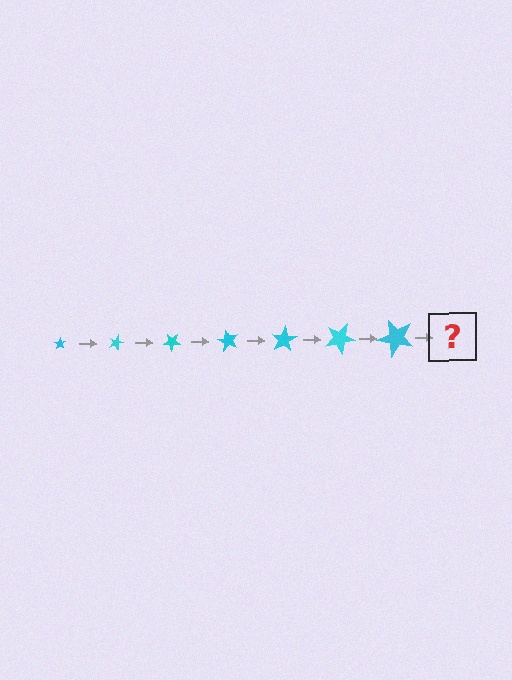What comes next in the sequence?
The next element should be a star, larger than the previous one and rotated 140 degrees from the start.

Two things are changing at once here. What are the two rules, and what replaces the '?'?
The two rules are that the star grows larger each step and it rotates 20 degrees each step. The '?' should be a star, larger than the previous one and rotated 140 degrees from the start.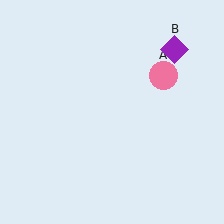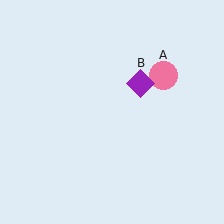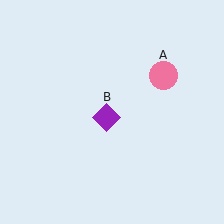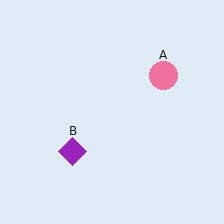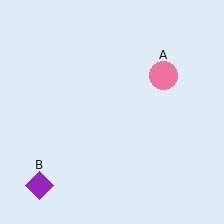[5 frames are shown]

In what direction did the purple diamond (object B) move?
The purple diamond (object B) moved down and to the left.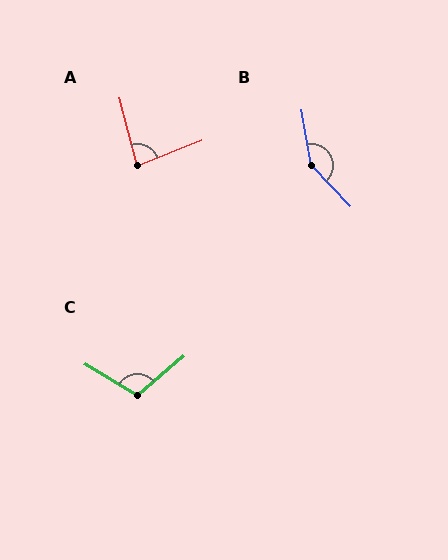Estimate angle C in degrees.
Approximately 108 degrees.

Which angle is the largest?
B, at approximately 147 degrees.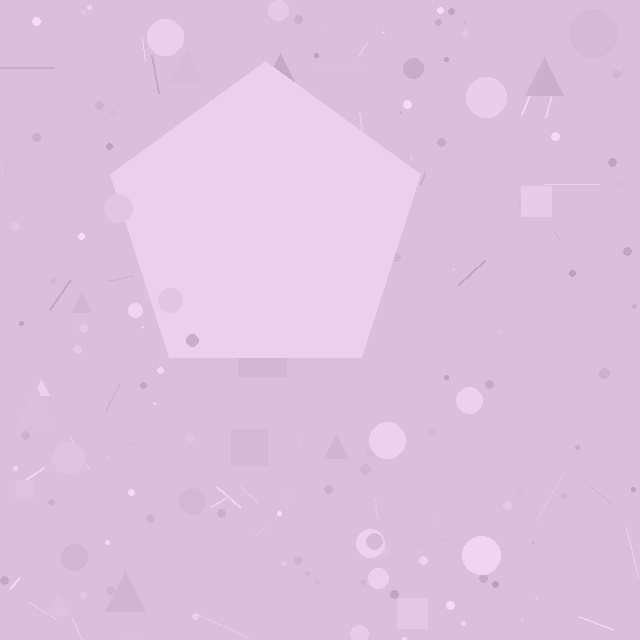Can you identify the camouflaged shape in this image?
The camouflaged shape is a pentagon.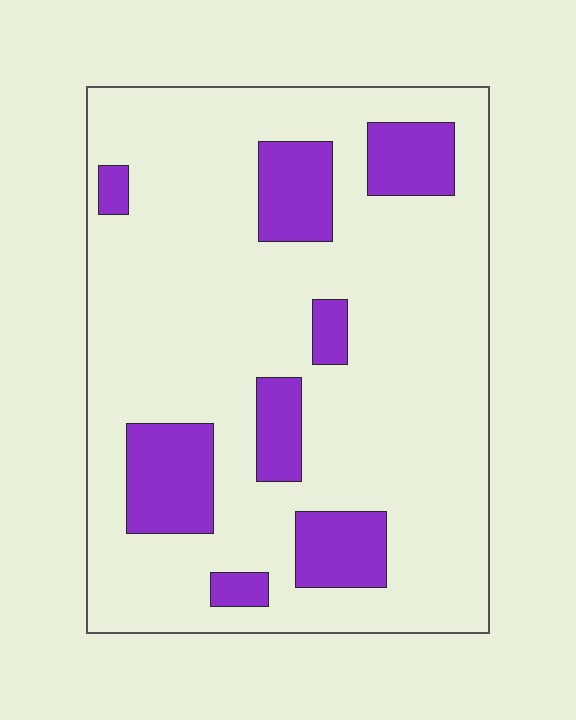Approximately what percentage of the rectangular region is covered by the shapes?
Approximately 20%.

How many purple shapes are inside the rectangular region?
8.